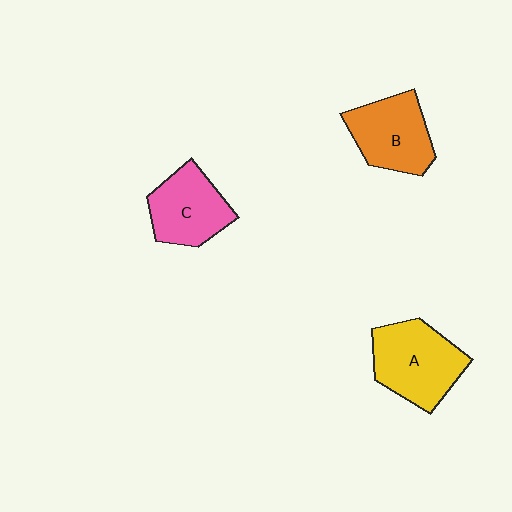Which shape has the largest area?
Shape A (yellow).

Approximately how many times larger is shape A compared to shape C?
Approximately 1.2 times.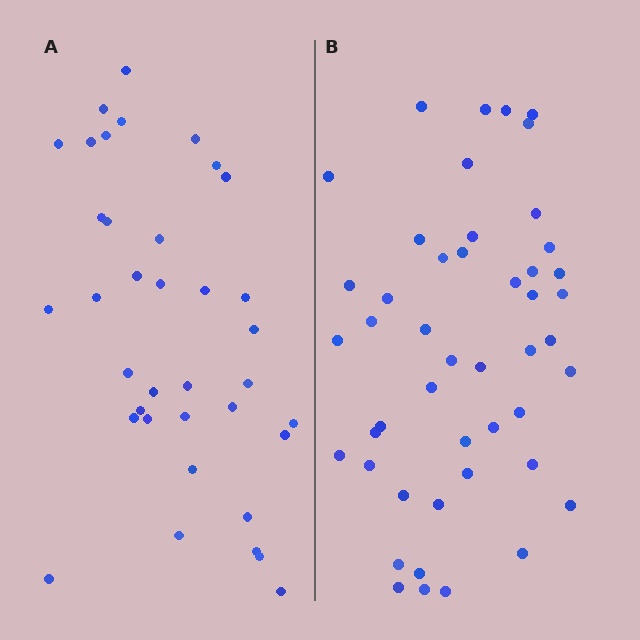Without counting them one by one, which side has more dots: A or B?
Region B (the right region) has more dots.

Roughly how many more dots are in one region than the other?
Region B has roughly 10 or so more dots than region A.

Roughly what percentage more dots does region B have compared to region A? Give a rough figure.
About 25% more.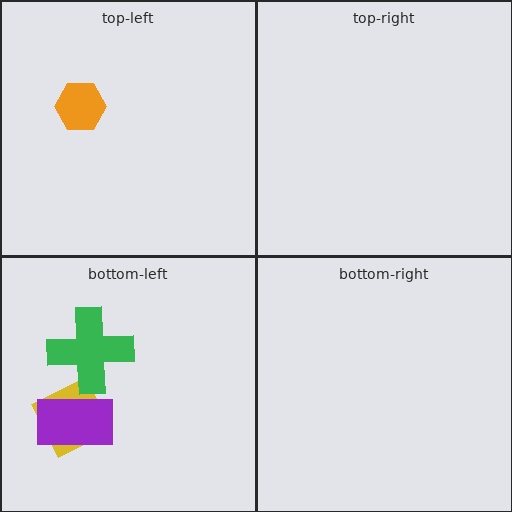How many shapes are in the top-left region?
1.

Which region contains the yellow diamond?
The bottom-left region.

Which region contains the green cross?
The bottom-left region.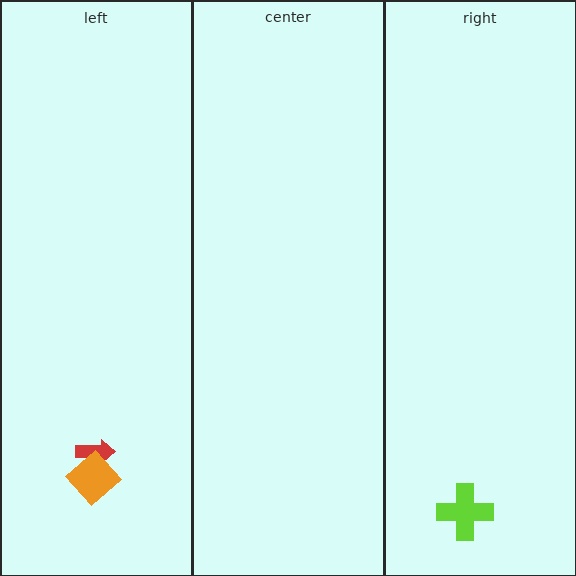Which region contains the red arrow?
The left region.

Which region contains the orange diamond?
The left region.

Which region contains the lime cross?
The right region.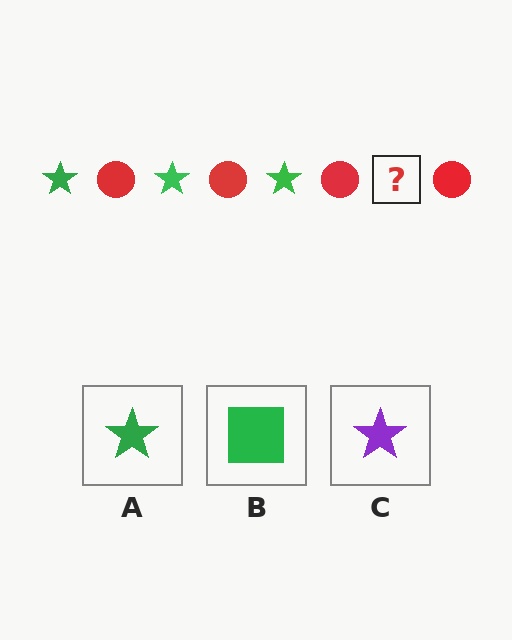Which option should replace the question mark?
Option A.